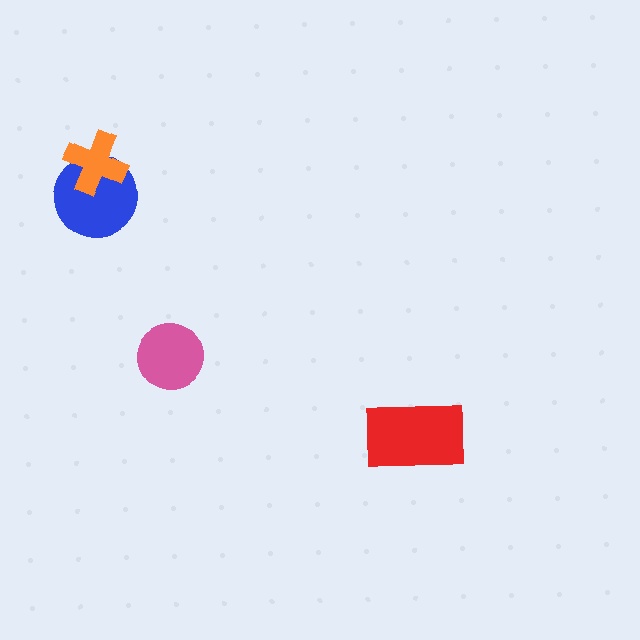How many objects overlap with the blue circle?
1 object overlaps with the blue circle.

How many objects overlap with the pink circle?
0 objects overlap with the pink circle.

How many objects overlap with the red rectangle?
0 objects overlap with the red rectangle.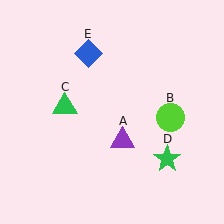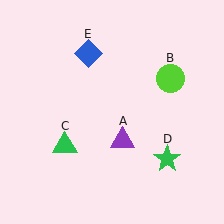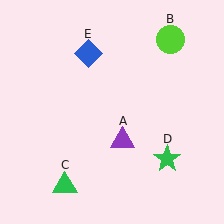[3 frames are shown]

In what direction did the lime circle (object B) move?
The lime circle (object B) moved up.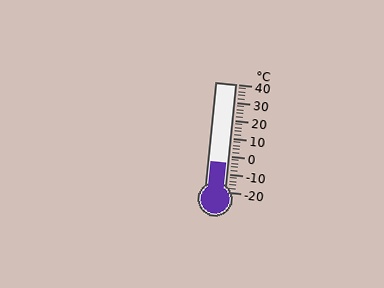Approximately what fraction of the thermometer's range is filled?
The thermometer is filled to approximately 25% of its range.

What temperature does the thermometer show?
The thermometer shows approximately -4°C.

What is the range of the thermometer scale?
The thermometer scale ranges from -20°C to 40°C.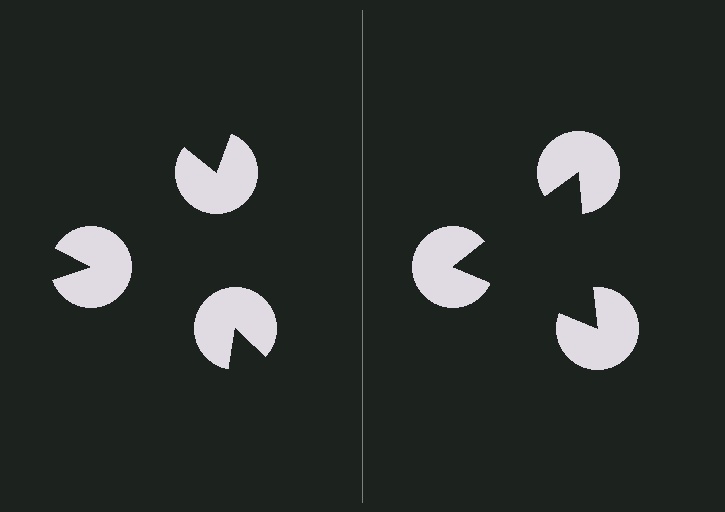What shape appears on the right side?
An illusory triangle.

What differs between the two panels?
The pac-man discs are positioned identically on both sides; only the wedge orientations differ. On the right they align to a triangle; on the left they are misaligned.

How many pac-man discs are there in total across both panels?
6 — 3 on each side.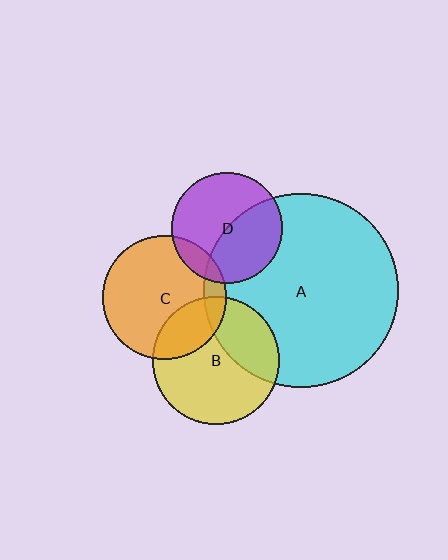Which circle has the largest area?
Circle A (cyan).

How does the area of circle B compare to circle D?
Approximately 1.3 times.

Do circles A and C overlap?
Yes.